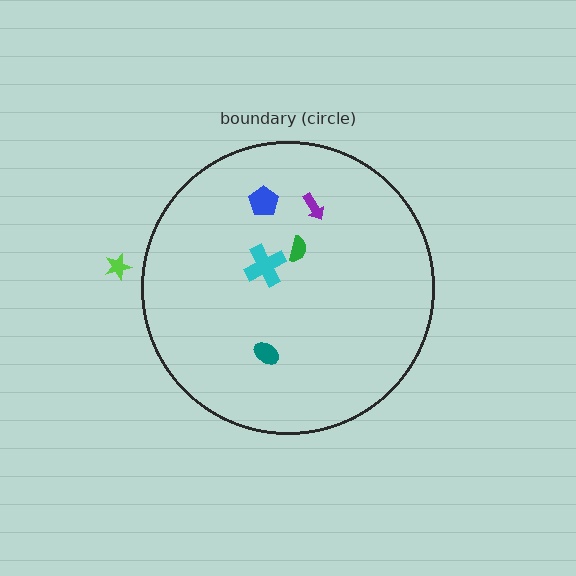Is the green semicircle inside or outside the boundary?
Inside.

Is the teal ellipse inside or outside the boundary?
Inside.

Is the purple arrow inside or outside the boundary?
Inside.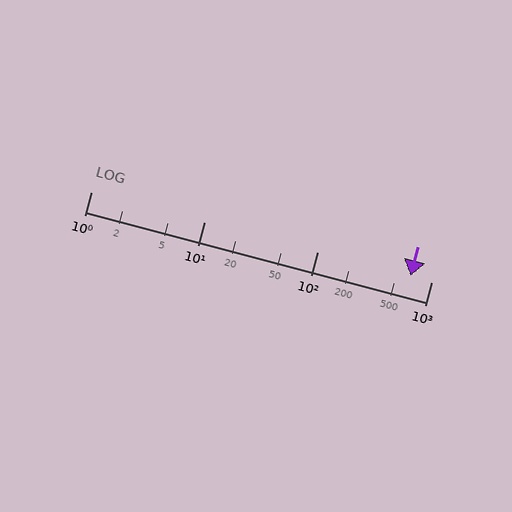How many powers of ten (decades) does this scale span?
The scale spans 3 decades, from 1 to 1000.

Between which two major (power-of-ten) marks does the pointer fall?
The pointer is between 100 and 1000.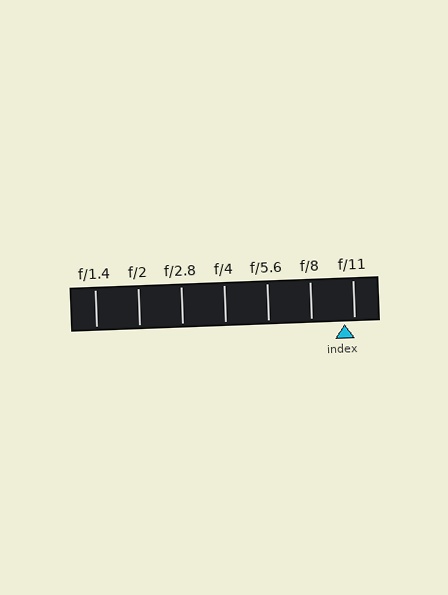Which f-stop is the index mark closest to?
The index mark is closest to f/11.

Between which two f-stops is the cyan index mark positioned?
The index mark is between f/8 and f/11.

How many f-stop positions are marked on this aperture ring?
There are 7 f-stop positions marked.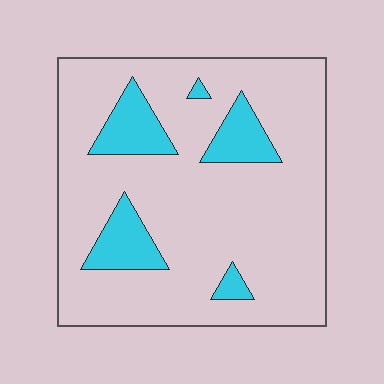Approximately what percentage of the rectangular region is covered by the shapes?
Approximately 15%.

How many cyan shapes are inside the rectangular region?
5.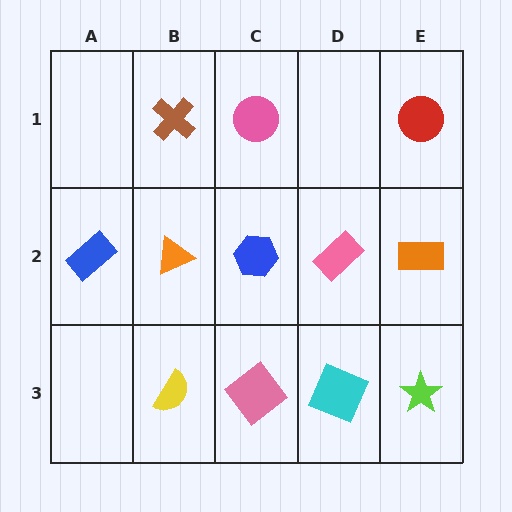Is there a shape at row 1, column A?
No, that cell is empty.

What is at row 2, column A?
A blue rectangle.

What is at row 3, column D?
A cyan square.